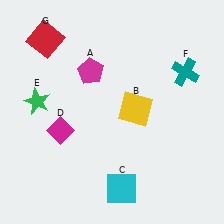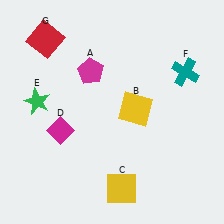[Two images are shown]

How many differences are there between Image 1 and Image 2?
There is 1 difference between the two images.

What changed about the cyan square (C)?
In Image 1, C is cyan. In Image 2, it changed to yellow.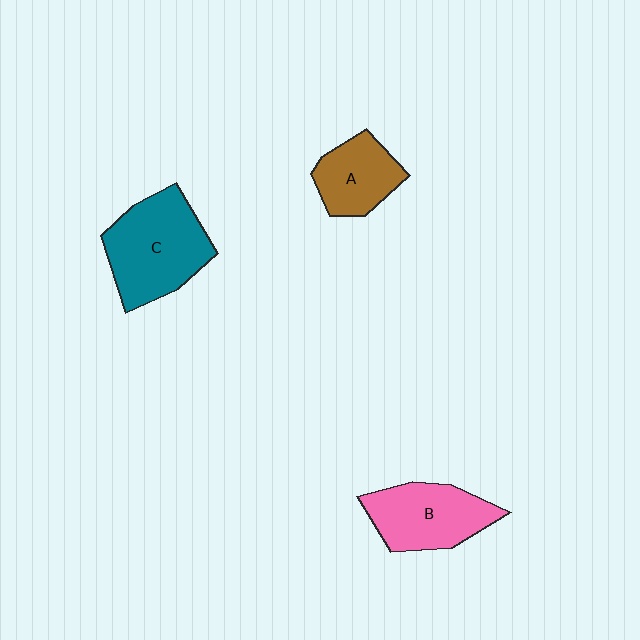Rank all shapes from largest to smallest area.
From largest to smallest: C (teal), B (pink), A (brown).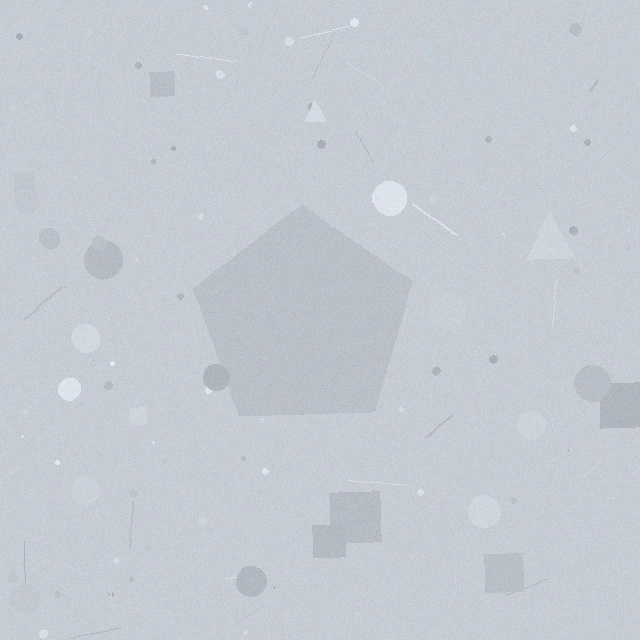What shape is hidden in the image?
A pentagon is hidden in the image.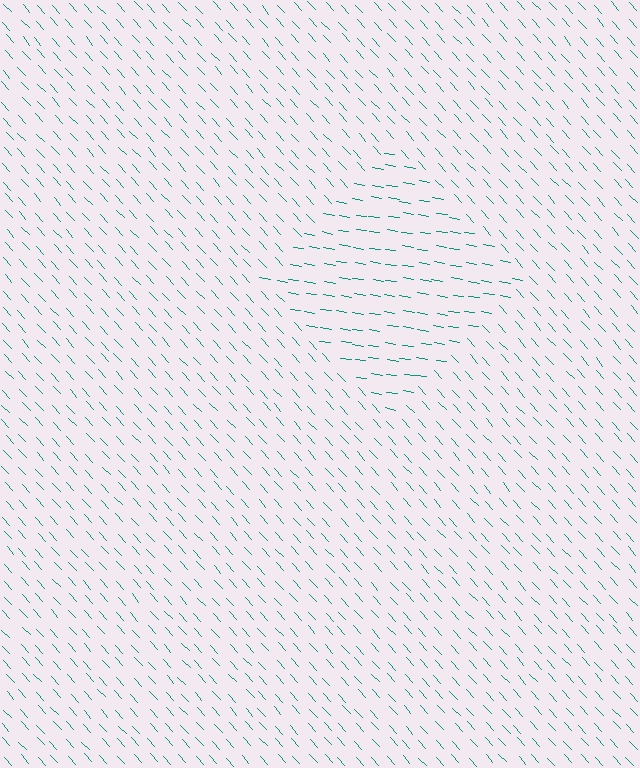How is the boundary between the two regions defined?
The boundary is defined purely by a change in line orientation (approximately 39 degrees difference). All lines are the same color and thickness.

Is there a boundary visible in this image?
Yes, there is a texture boundary formed by a change in line orientation.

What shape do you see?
I see a diamond.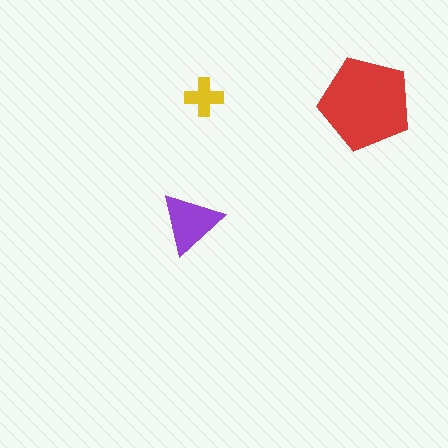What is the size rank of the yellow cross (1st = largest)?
3rd.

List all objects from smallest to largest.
The yellow cross, the purple triangle, the red pentagon.